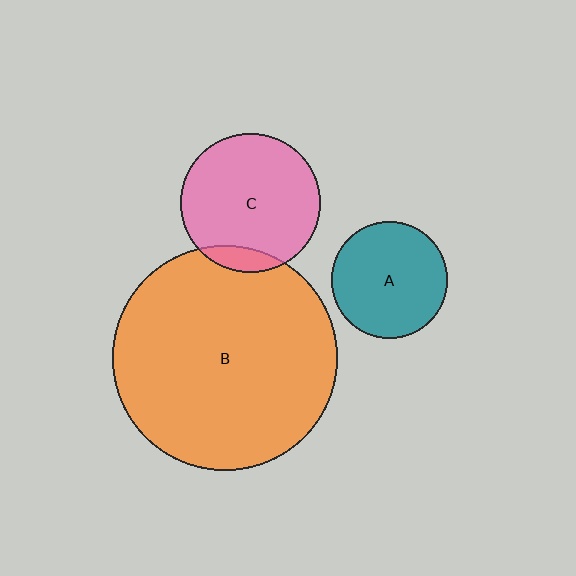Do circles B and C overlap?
Yes.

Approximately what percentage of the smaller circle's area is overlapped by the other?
Approximately 10%.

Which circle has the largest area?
Circle B (orange).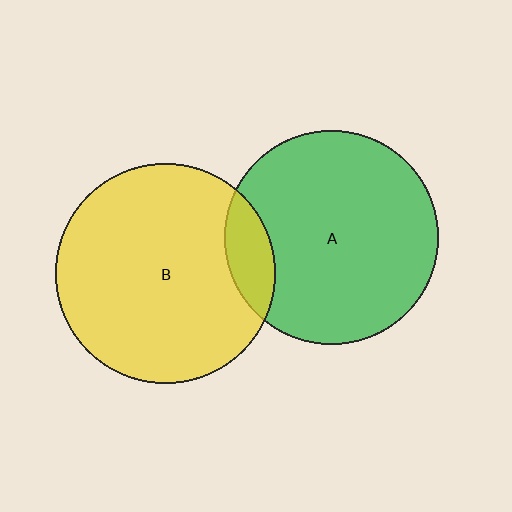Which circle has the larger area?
Circle B (yellow).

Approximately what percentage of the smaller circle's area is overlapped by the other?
Approximately 10%.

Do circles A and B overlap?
Yes.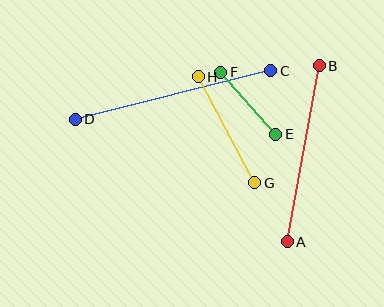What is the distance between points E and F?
The distance is approximately 83 pixels.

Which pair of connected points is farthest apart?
Points C and D are farthest apart.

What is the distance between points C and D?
The distance is approximately 201 pixels.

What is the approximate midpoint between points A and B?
The midpoint is at approximately (303, 154) pixels.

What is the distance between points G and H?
The distance is approximately 120 pixels.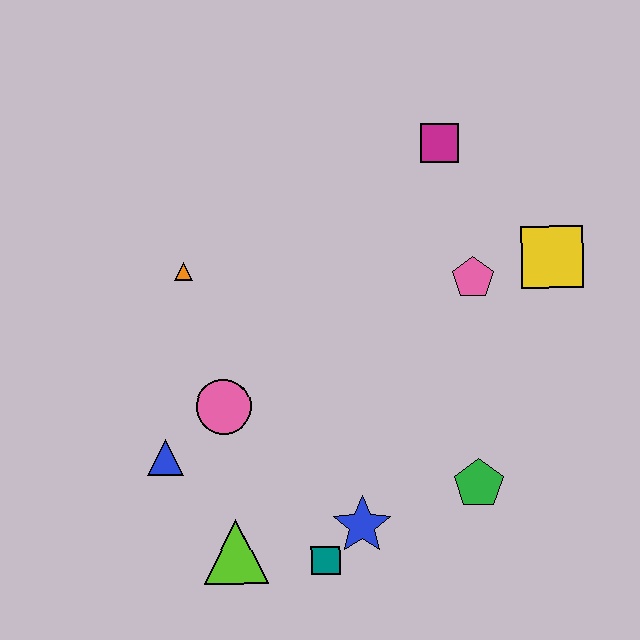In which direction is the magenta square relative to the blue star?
The magenta square is above the blue star.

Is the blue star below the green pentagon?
Yes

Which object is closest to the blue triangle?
The pink circle is closest to the blue triangle.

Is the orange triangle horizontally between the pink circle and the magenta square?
No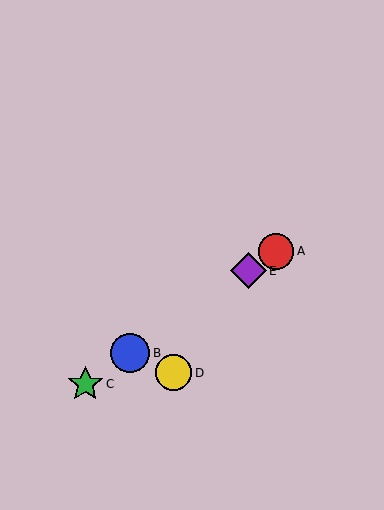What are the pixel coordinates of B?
Object B is at (130, 353).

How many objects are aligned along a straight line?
4 objects (A, B, C, E) are aligned along a straight line.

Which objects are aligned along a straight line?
Objects A, B, C, E are aligned along a straight line.